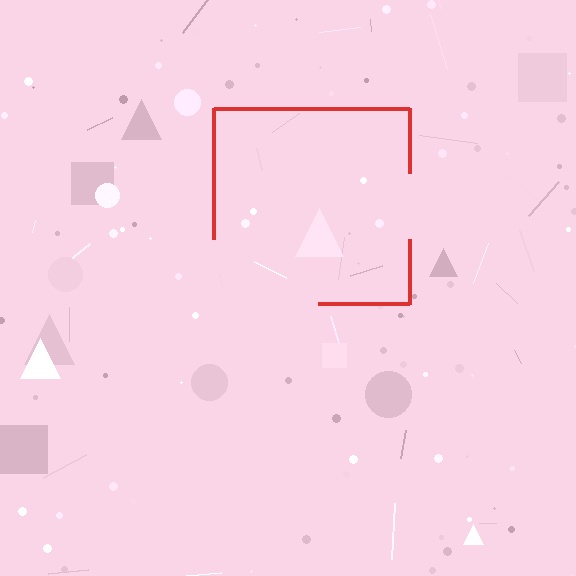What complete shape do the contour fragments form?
The contour fragments form a square.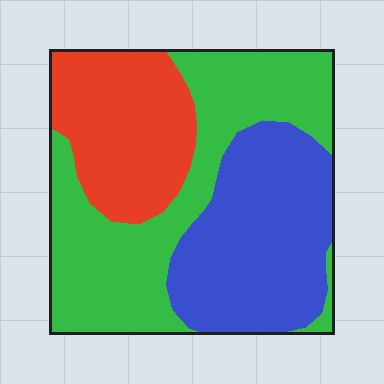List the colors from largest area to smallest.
From largest to smallest: green, blue, red.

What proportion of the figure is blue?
Blue covers roughly 35% of the figure.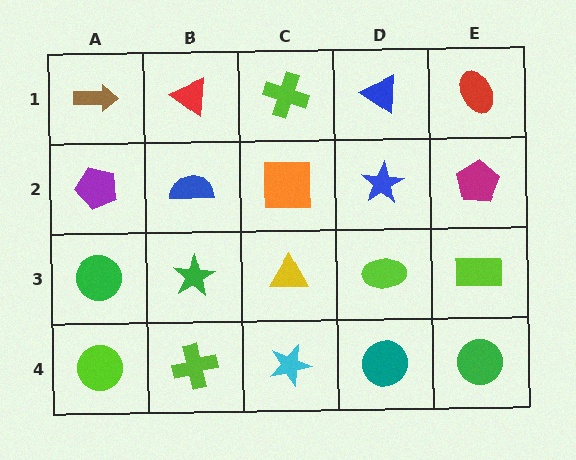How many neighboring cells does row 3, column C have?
4.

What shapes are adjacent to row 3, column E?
A magenta pentagon (row 2, column E), a green circle (row 4, column E), a lime ellipse (row 3, column D).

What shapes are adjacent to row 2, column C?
A lime cross (row 1, column C), a yellow triangle (row 3, column C), a blue semicircle (row 2, column B), a blue star (row 2, column D).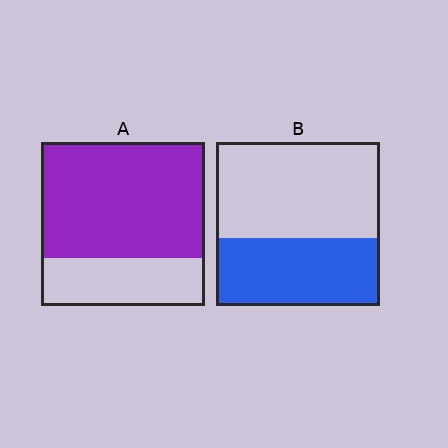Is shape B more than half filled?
No.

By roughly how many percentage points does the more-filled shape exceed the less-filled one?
By roughly 30 percentage points (A over B).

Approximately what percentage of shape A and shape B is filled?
A is approximately 70% and B is approximately 40%.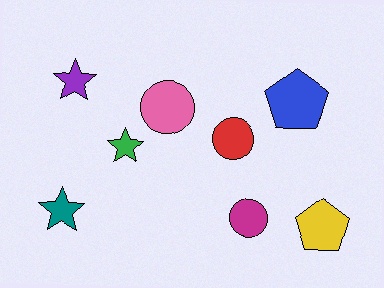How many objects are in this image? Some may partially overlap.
There are 8 objects.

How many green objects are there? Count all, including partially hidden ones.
There is 1 green object.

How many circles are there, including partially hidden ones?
There are 3 circles.